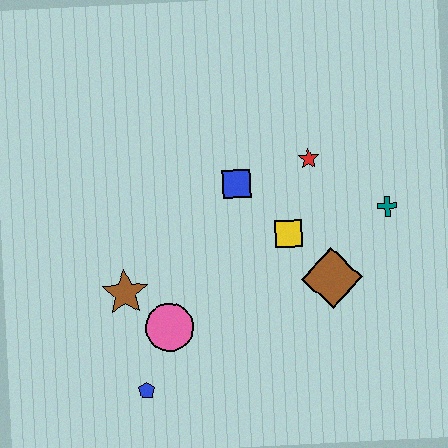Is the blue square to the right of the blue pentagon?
Yes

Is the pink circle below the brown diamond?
Yes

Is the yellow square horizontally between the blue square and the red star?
Yes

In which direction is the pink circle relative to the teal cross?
The pink circle is to the left of the teal cross.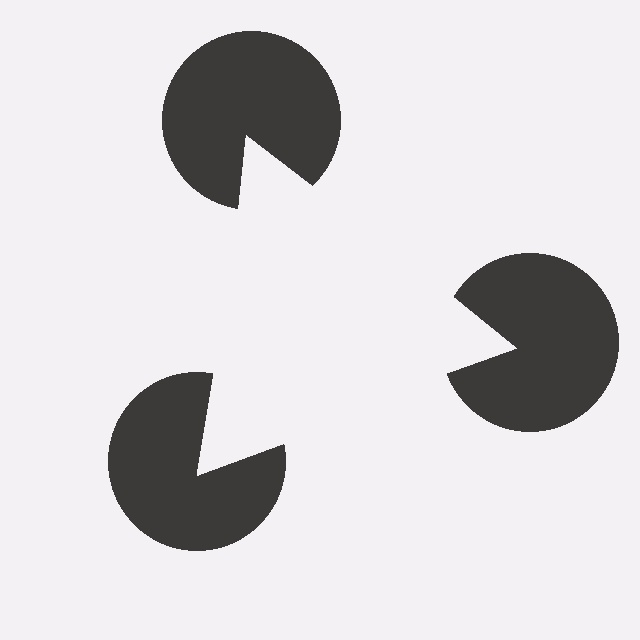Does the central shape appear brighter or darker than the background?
It typically appears slightly brighter than the background, even though no actual brightness change is drawn.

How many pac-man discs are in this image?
There are 3 — one at each vertex of the illusory triangle.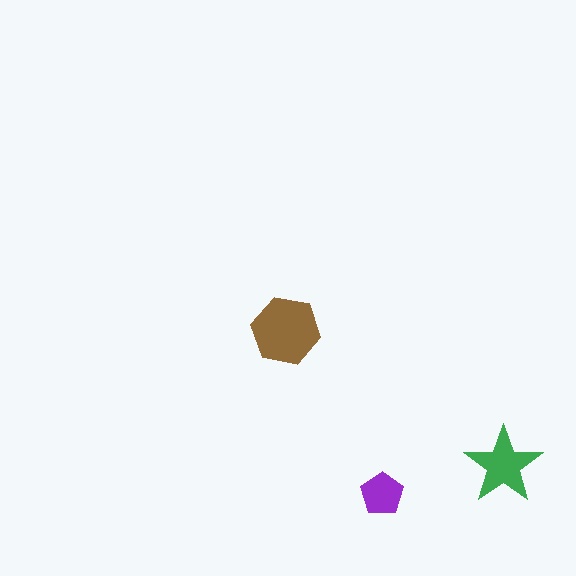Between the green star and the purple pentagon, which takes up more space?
The green star.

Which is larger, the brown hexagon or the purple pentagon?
The brown hexagon.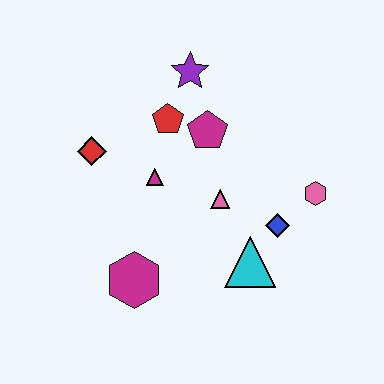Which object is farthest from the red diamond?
The pink hexagon is farthest from the red diamond.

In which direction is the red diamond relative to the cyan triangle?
The red diamond is to the left of the cyan triangle.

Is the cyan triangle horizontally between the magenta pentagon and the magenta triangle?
No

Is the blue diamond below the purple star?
Yes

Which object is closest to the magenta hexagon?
The magenta triangle is closest to the magenta hexagon.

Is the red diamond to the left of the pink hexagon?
Yes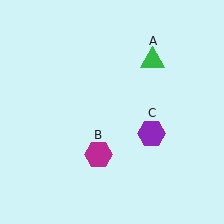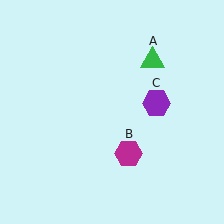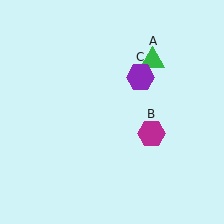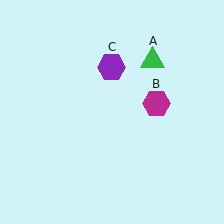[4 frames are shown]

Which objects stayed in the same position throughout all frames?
Green triangle (object A) remained stationary.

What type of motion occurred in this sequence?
The magenta hexagon (object B), purple hexagon (object C) rotated counterclockwise around the center of the scene.